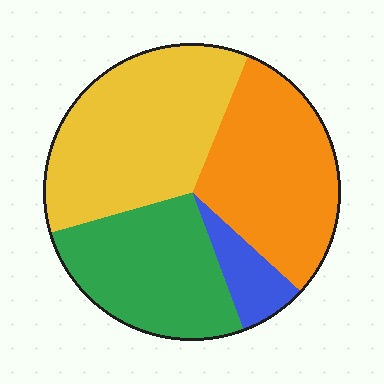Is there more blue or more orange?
Orange.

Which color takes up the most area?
Yellow, at roughly 35%.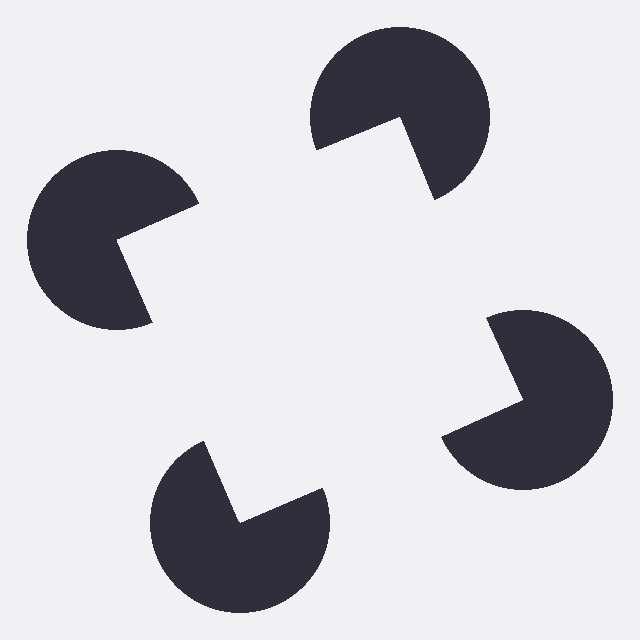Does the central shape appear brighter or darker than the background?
It typically appears slightly brighter than the background, even though no actual brightness change is drawn.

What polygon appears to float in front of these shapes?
An illusory square — its edges are inferred from the aligned wedge cuts in the pac-man discs, not physically drawn.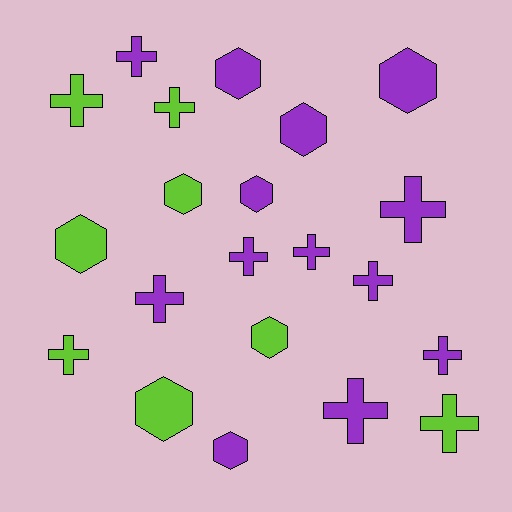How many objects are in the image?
There are 21 objects.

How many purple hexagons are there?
There are 5 purple hexagons.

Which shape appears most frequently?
Cross, with 12 objects.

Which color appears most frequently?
Purple, with 13 objects.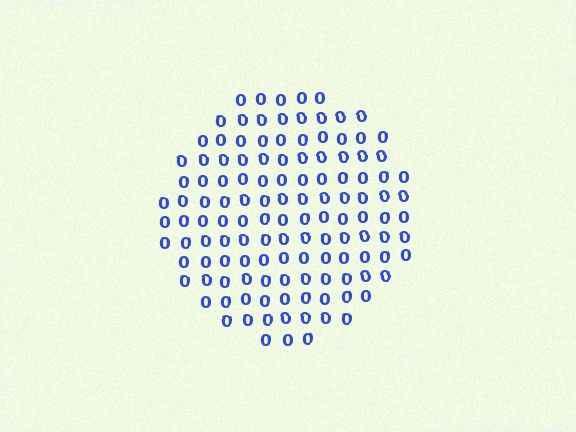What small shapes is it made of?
It is made of small digit 0's.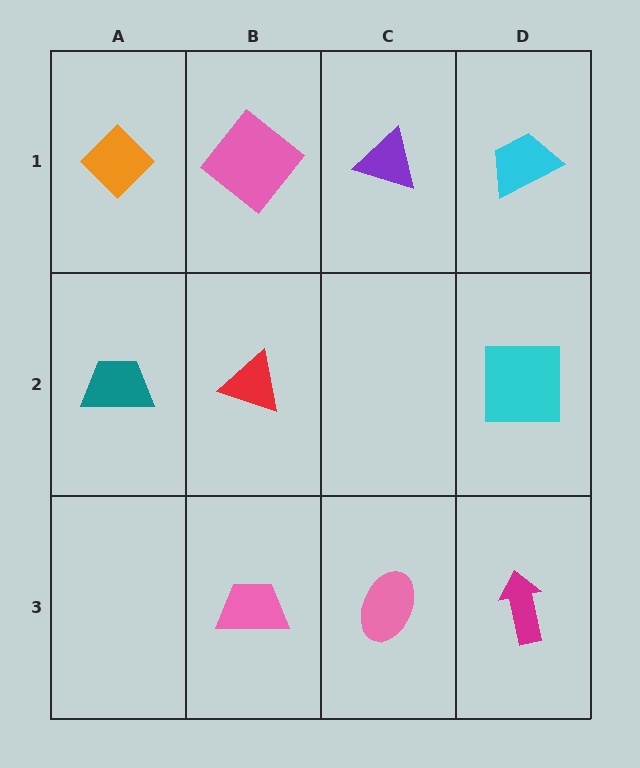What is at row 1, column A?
An orange diamond.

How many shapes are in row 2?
3 shapes.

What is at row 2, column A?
A teal trapezoid.